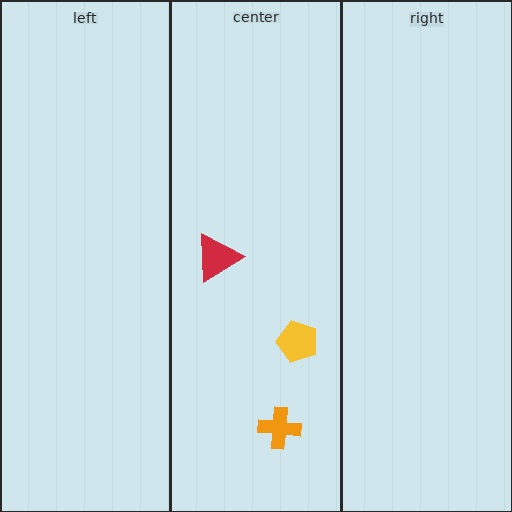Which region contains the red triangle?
The center region.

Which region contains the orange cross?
The center region.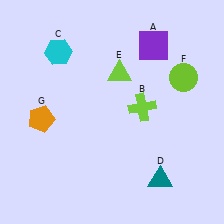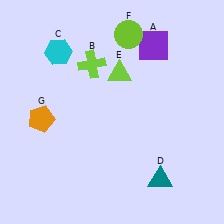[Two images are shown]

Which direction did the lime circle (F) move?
The lime circle (F) moved left.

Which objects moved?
The objects that moved are: the lime cross (B), the lime circle (F).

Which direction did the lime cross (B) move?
The lime cross (B) moved left.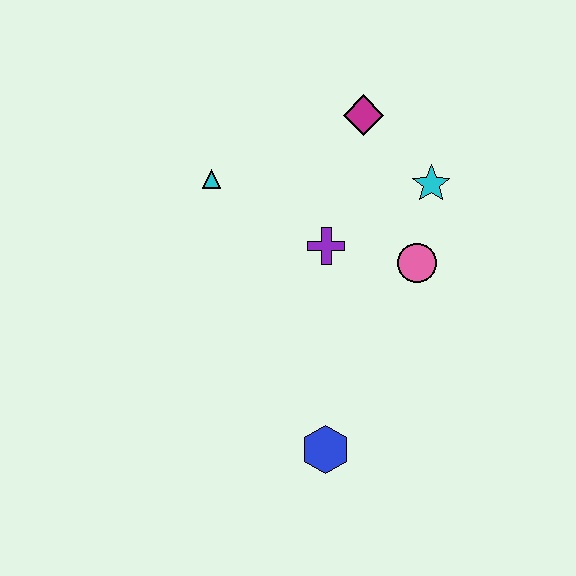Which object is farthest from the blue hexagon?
The magenta diamond is farthest from the blue hexagon.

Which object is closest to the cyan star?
The pink circle is closest to the cyan star.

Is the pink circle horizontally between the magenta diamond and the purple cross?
No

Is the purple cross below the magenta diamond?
Yes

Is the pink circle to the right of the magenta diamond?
Yes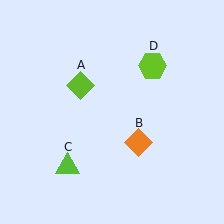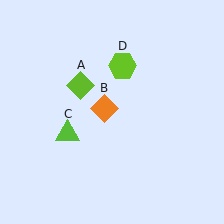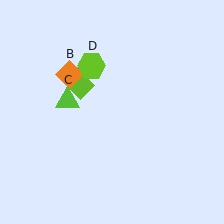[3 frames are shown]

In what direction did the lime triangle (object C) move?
The lime triangle (object C) moved up.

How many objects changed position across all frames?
3 objects changed position: orange diamond (object B), lime triangle (object C), lime hexagon (object D).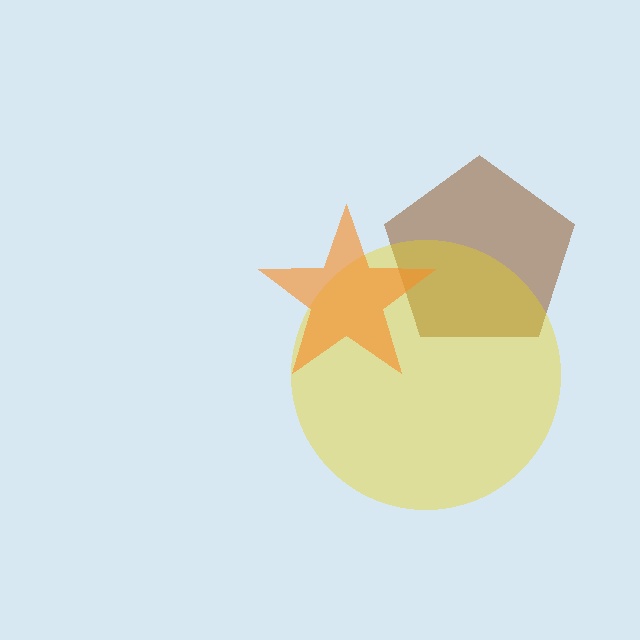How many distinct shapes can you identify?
There are 3 distinct shapes: a brown pentagon, a yellow circle, an orange star.